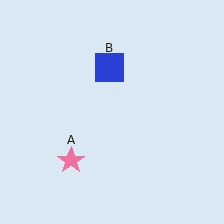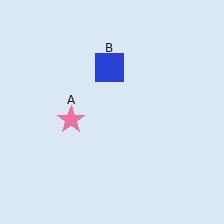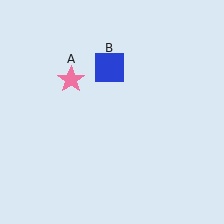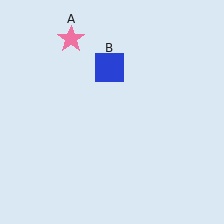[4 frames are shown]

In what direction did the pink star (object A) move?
The pink star (object A) moved up.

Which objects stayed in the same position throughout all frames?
Blue square (object B) remained stationary.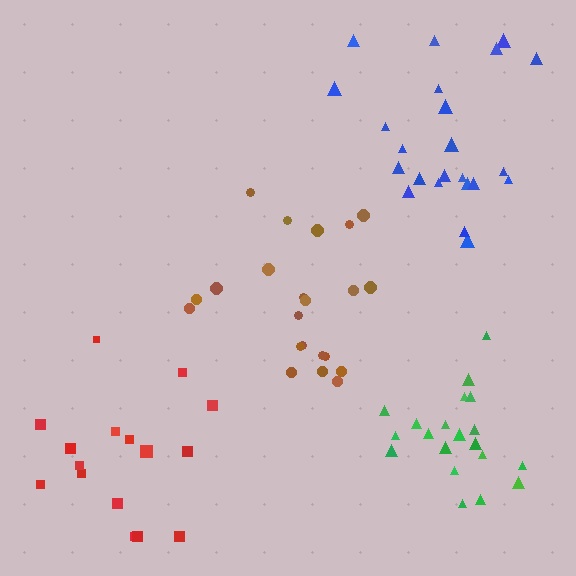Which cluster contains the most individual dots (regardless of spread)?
Blue (23).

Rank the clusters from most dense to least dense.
green, brown, red, blue.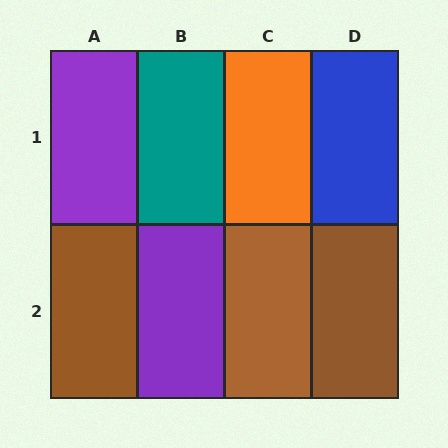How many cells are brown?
3 cells are brown.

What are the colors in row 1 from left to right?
Purple, teal, orange, blue.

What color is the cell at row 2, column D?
Brown.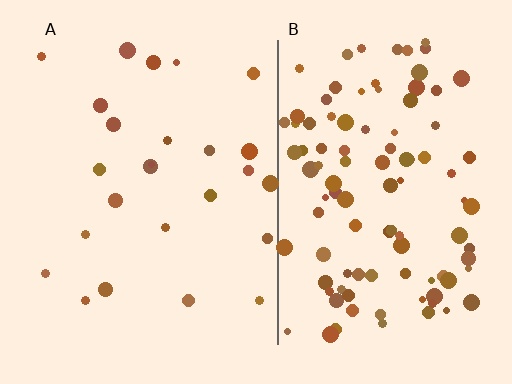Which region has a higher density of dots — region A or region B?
B (the right).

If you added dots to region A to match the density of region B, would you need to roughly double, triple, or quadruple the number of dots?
Approximately quadruple.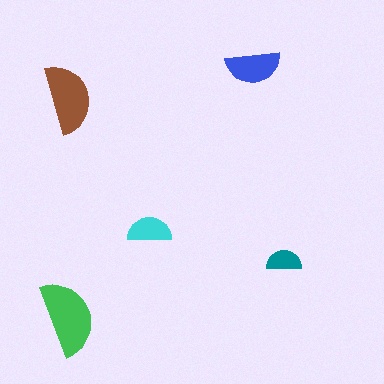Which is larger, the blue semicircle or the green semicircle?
The green one.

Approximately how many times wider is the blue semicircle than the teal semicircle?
About 1.5 times wider.